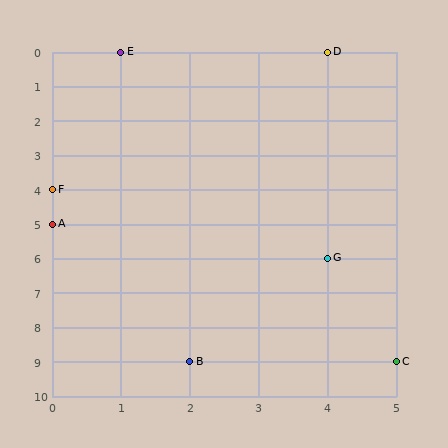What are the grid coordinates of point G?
Point G is at grid coordinates (4, 6).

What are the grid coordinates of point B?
Point B is at grid coordinates (2, 9).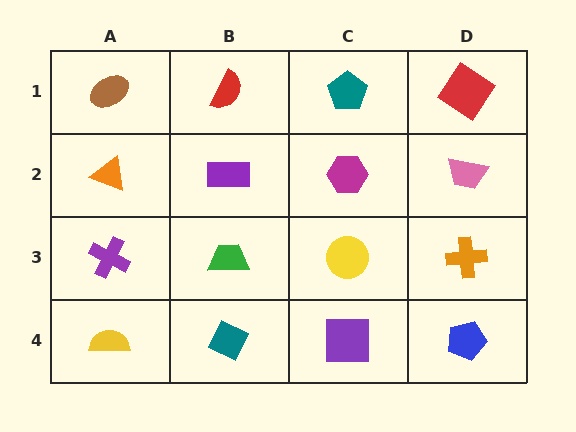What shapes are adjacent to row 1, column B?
A purple rectangle (row 2, column B), a brown ellipse (row 1, column A), a teal pentagon (row 1, column C).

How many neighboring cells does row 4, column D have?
2.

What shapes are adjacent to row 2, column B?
A red semicircle (row 1, column B), a green trapezoid (row 3, column B), an orange triangle (row 2, column A), a magenta hexagon (row 2, column C).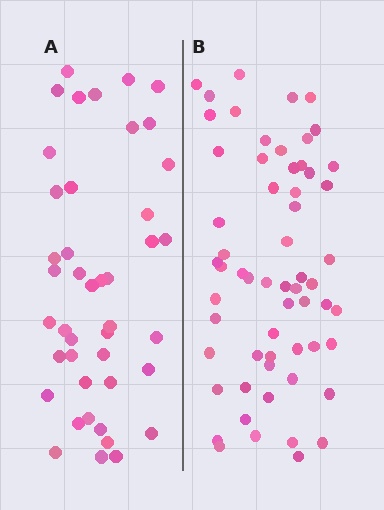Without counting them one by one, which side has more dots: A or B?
Region B (the right region) has more dots.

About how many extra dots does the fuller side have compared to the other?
Region B has approximately 15 more dots than region A.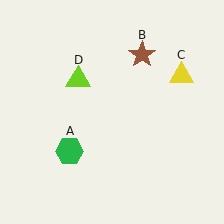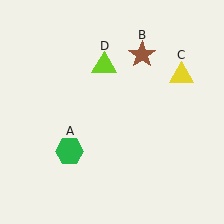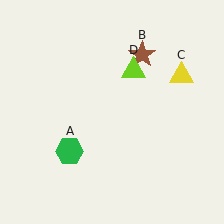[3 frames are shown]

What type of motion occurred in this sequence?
The lime triangle (object D) rotated clockwise around the center of the scene.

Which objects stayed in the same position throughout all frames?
Green hexagon (object A) and brown star (object B) and yellow triangle (object C) remained stationary.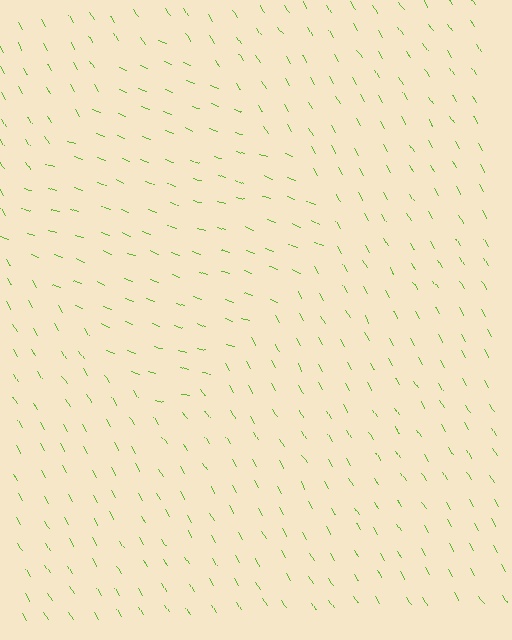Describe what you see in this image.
The image is filled with small lime line segments. A diamond region in the image has lines oriented differently from the surrounding lines, creating a visible texture boundary.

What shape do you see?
I see a diamond.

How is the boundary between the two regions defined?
The boundary is defined purely by a change in line orientation (approximately 39 degrees difference). All lines are the same color and thickness.